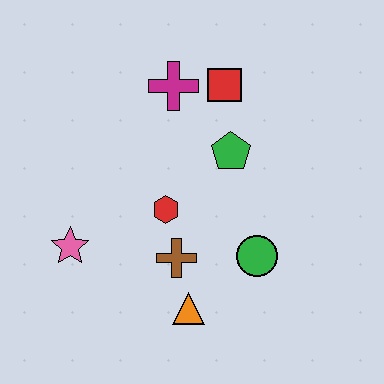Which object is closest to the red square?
The magenta cross is closest to the red square.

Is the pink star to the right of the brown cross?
No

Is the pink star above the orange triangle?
Yes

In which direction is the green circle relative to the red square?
The green circle is below the red square.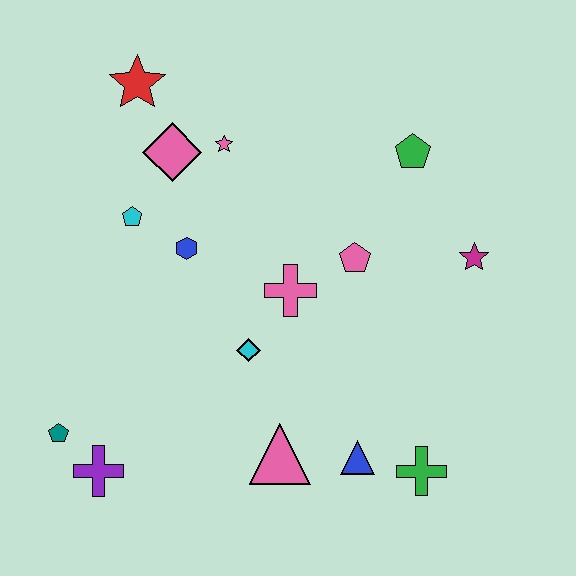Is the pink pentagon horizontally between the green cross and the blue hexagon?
Yes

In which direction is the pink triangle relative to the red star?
The pink triangle is below the red star.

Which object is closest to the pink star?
The pink diamond is closest to the pink star.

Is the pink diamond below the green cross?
No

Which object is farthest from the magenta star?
The teal pentagon is farthest from the magenta star.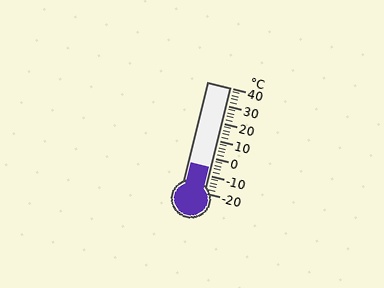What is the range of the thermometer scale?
The thermometer scale ranges from -20°C to 40°C.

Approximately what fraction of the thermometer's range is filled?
The thermometer is filled to approximately 25% of its range.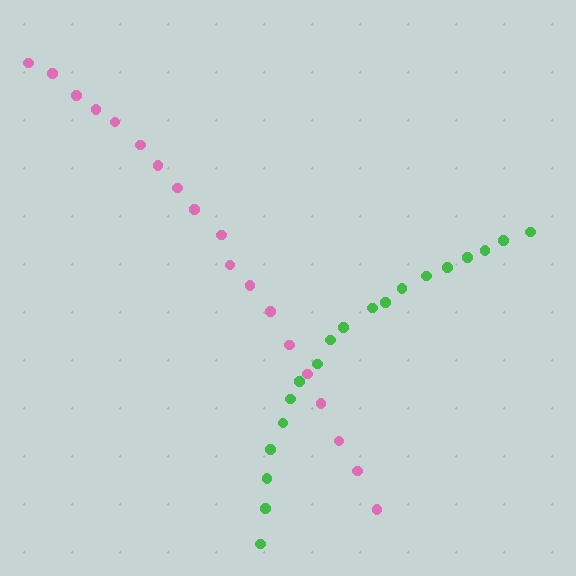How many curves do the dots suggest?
There are 2 distinct paths.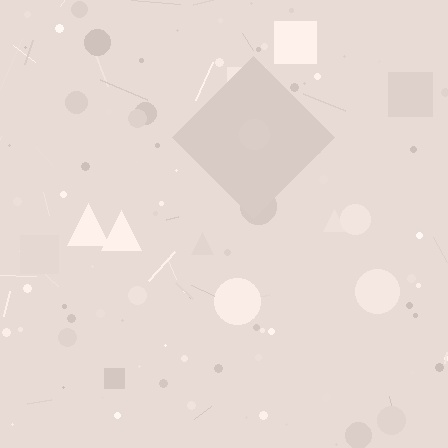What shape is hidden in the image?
A diamond is hidden in the image.